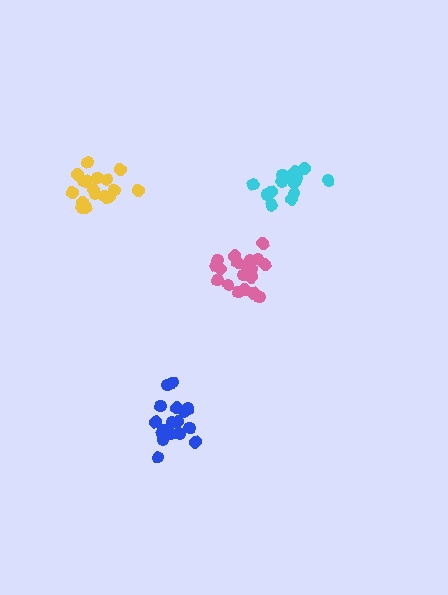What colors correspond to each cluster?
The clusters are colored: pink, blue, cyan, yellow.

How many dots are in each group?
Group 1: 20 dots, Group 2: 17 dots, Group 3: 15 dots, Group 4: 18 dots (70 total).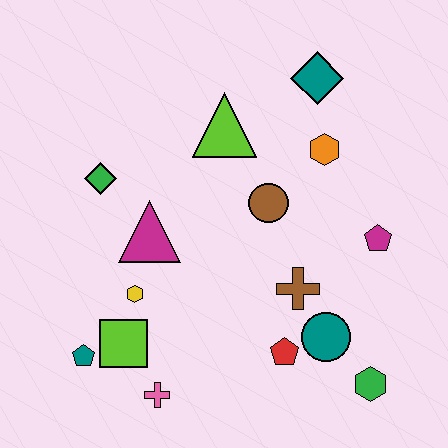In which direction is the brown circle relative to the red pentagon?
The brown circle is above the red pentagon.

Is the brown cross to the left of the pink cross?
No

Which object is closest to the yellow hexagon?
The lime square is closest to the yellow hexagon.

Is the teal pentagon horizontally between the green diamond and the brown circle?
No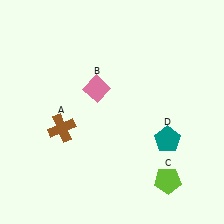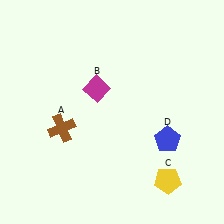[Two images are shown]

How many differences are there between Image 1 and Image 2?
There are 3 differences between the two images.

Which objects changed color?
B changed from pink to magenta. C changed from lime to yellow. D changed from teal to blue.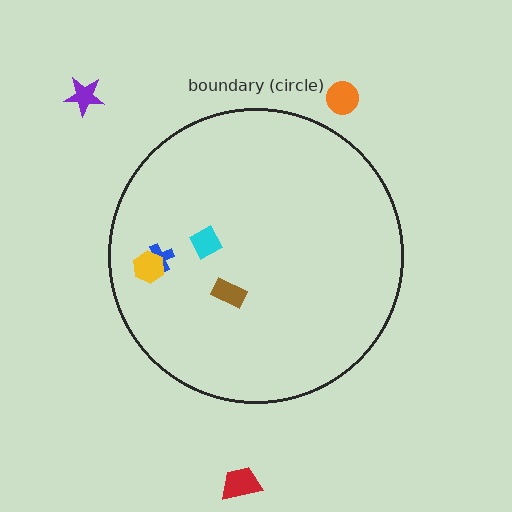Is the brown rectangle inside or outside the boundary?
Inside.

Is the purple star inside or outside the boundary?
Outside.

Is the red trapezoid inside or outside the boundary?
Outside.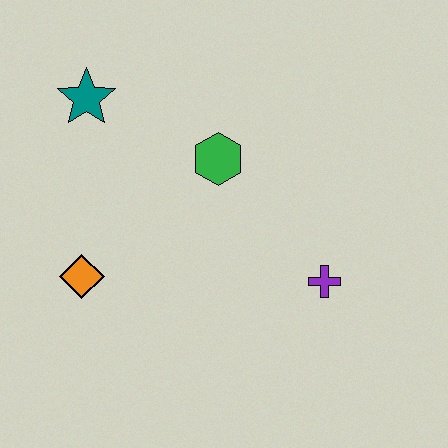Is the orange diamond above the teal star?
No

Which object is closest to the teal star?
The green hexagon is closest to the teal star.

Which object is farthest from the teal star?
The purple cross is farthest from the teal star.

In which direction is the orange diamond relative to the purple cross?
The orange diamond is to the left of the purple cross.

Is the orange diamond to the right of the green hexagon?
No